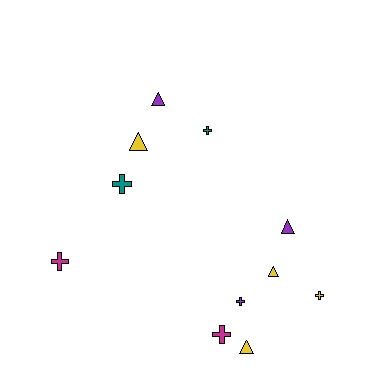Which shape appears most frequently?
Cross, with 6 objects.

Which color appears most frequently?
Yellow, with 4 objects.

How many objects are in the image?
There are 11 objects.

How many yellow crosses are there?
There is 1 yellow cross.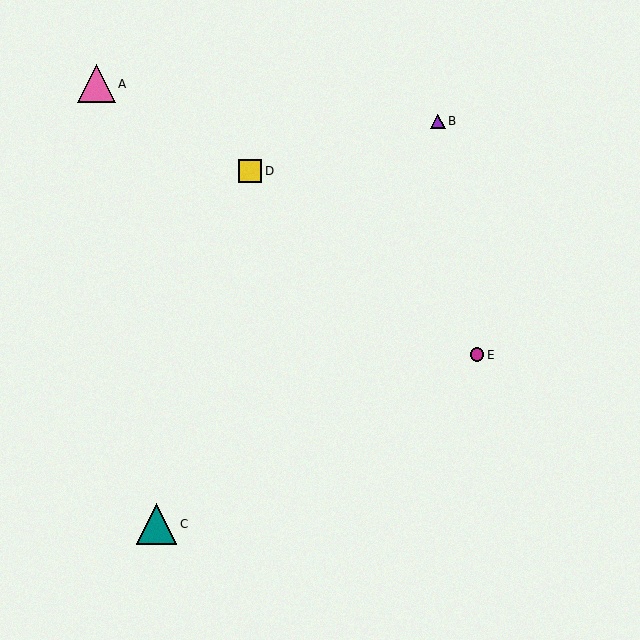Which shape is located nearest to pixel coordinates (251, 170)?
The yellow square (labeled D) at (250, 171) is nearest to that location.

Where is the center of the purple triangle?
The center of the purple triangle is at (438, 121).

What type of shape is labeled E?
Shape E is a magenta circle.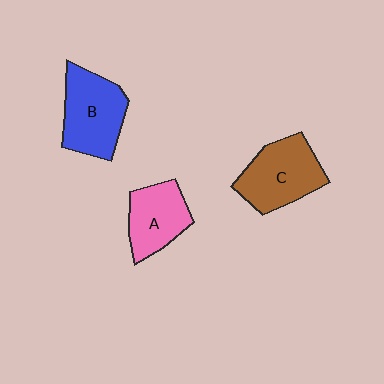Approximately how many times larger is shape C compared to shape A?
Approximately 1.3 times.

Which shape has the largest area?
Shape B (blue).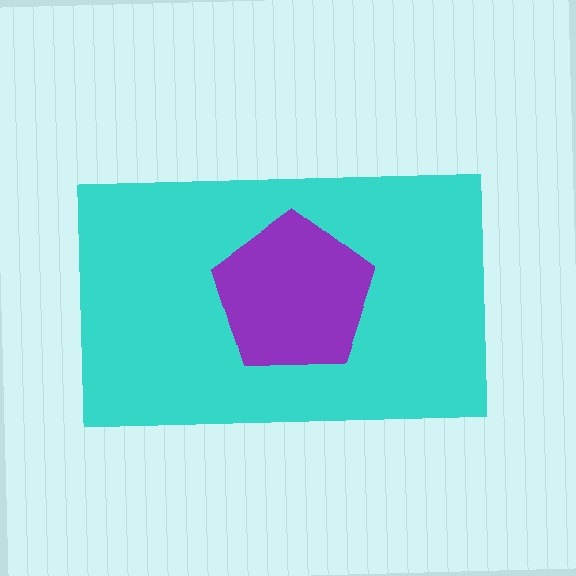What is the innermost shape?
The purple pentagon.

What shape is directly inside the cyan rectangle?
The purple pentagon.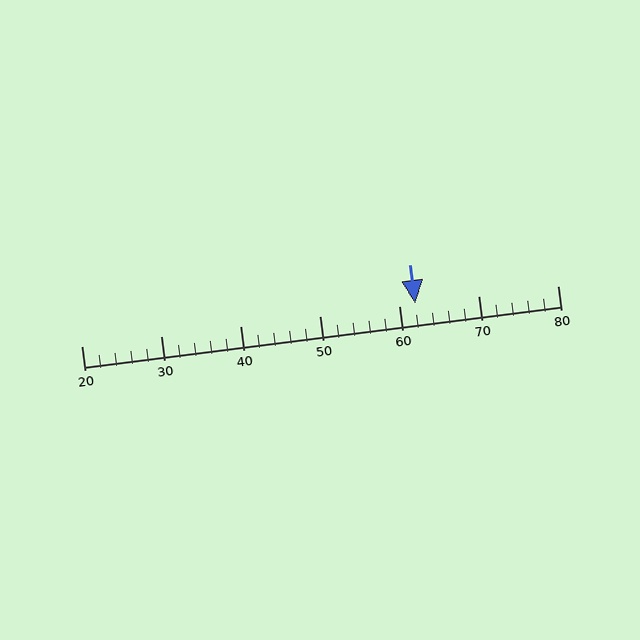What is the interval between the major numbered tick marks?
The major tick marks are spaced 10 units apart.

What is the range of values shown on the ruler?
The ruler shows values from 20 to 80.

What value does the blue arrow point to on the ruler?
The blue arrow points to approximately 62.